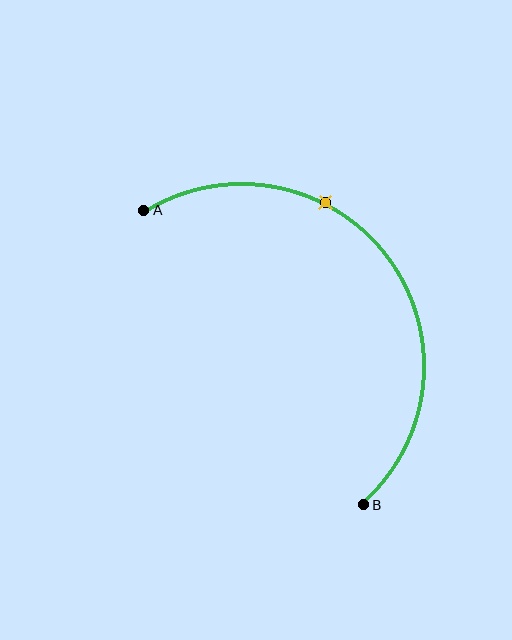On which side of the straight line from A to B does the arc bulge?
The arc bulges above and to the right of the straight line connecting A and B.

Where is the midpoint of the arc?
The arc midpoint is the point on the curve farthest from the straight line joining A and B. It sits above and to the right of that line.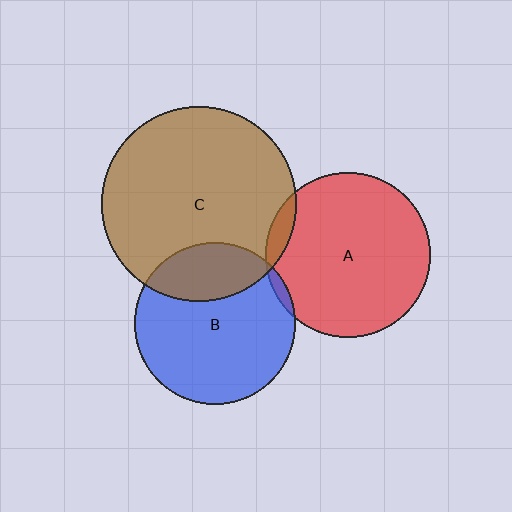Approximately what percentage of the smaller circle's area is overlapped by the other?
Approximately 25%.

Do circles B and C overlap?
Yes.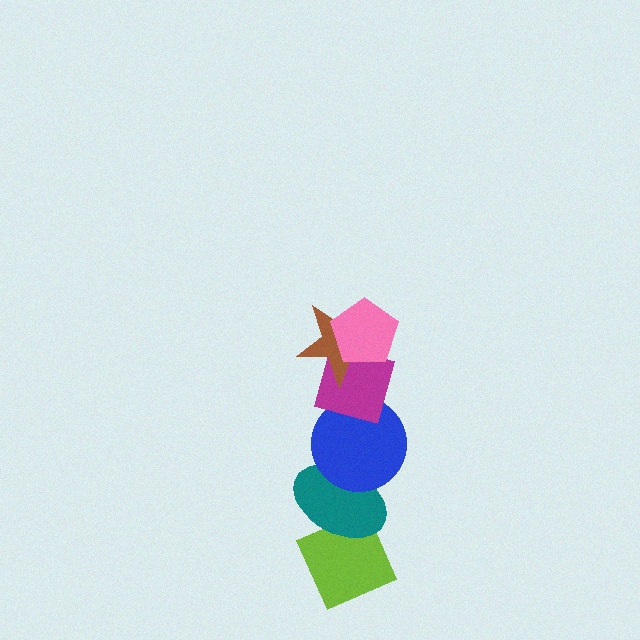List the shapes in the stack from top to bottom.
From top to bottom: the pink pentagon, the brown star, the magenta diamond, the blue circle, the teal ellipse, the lime diamond.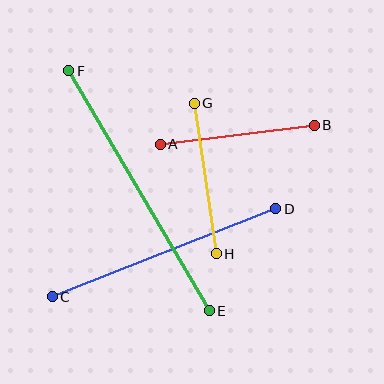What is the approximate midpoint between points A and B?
The midpoint is at approximately (237, 135) pixels.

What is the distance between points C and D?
The distance is approximately 240 pixels.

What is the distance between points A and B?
The distance is approximately 155 pixels.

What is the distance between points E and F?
The distance is approximately 278 pixels.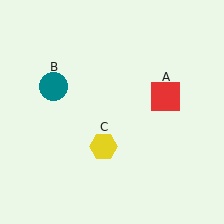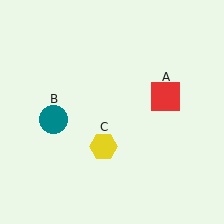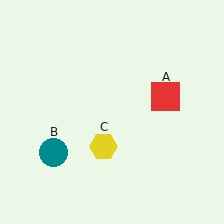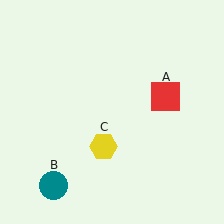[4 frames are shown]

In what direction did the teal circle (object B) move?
The teal circle (object B) moved down.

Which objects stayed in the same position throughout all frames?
Red square (object A) and yellow hexagon (object C) remained stationary.